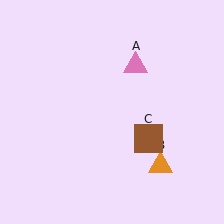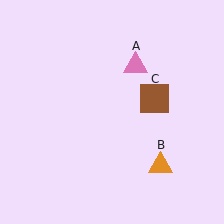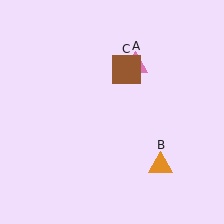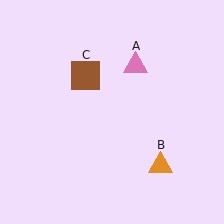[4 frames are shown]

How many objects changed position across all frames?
1 object changed position: brown square (object C).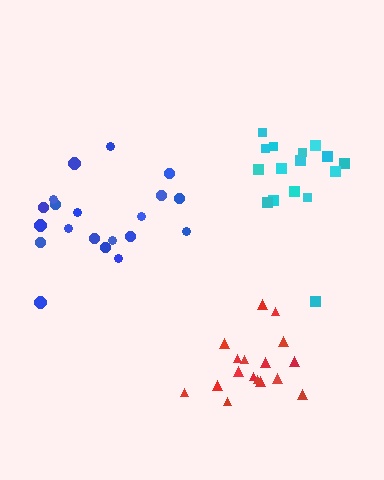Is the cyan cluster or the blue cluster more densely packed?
Cyan.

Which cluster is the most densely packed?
Red.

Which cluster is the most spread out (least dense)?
Blue.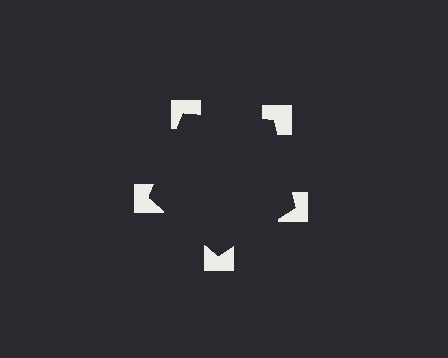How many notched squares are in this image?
There are 5 — one at each vertex of the illusory pentagon.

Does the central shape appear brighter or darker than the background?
It typically appears slightly darker than the background, even though no actual brightness change is drawn.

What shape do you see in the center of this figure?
An illusory pentagon — its edges are inferred from the aligned wedge cuts in the notched squares, not physically drawn.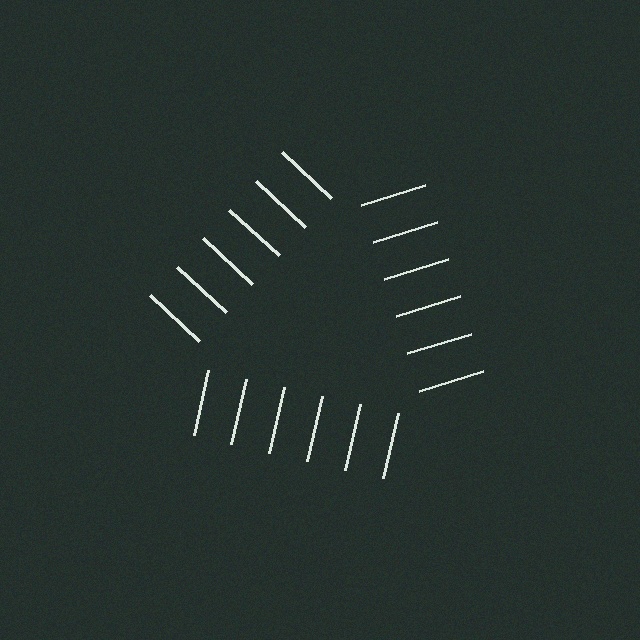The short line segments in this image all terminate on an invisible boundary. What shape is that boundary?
An illusory triangle — the line segments terminate on its edges but no continuous stroke is drawn.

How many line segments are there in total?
18 — 6 along each of the 3 edges.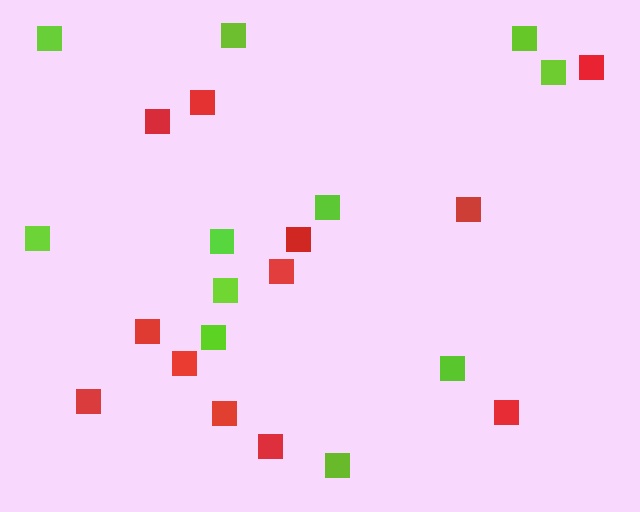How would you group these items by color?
There are 2 groups: one group of red squares (12) and one group of lime squares (11).